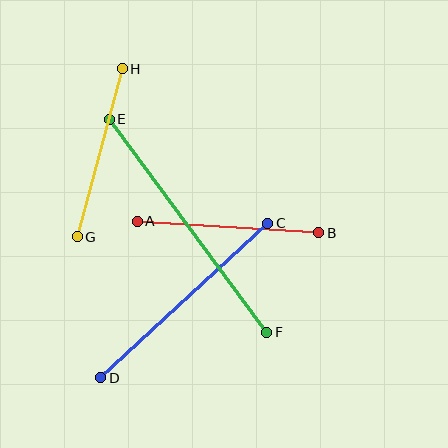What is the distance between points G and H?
The distance is approximately 174 pixels.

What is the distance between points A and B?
The distance is approximately 182 pixels.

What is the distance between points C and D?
The distance is approximately 228 pixels.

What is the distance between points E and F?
The distance is approximately 265 pixels.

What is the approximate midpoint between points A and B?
The midpoint is at approximately (228, 227) pixels.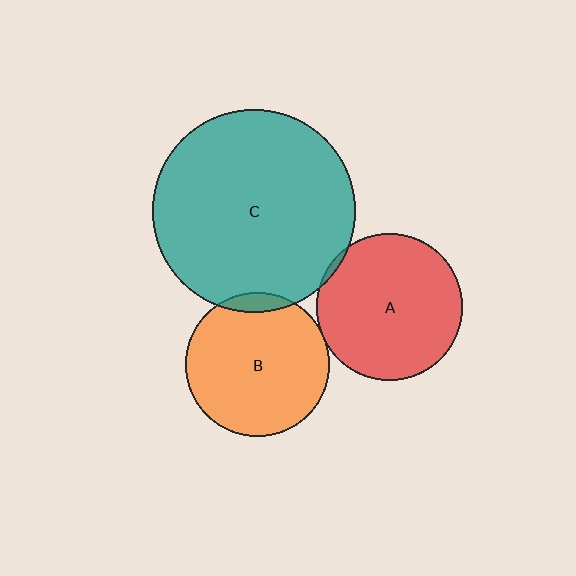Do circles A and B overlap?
Yes.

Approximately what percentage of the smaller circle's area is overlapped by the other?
Approximately 5%.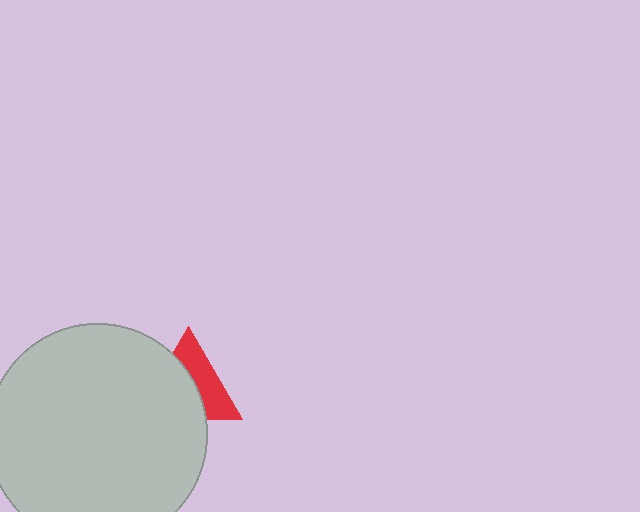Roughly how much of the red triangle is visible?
About half of it is visible (roughly 46%).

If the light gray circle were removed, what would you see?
You would see the complete red triangle.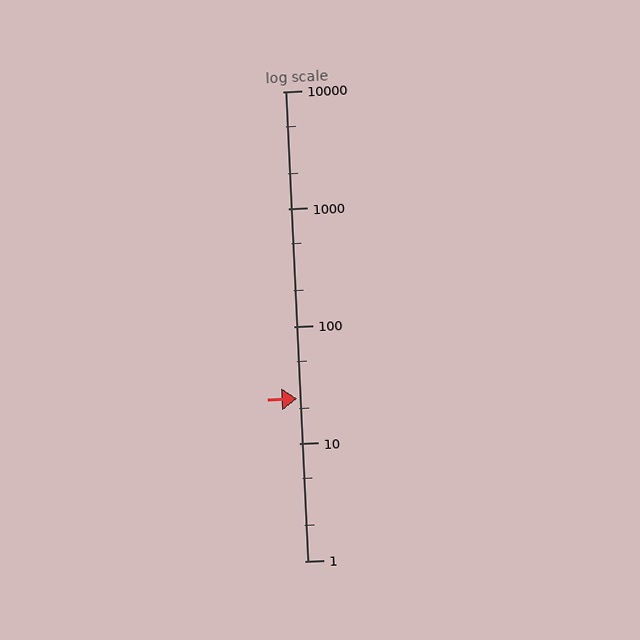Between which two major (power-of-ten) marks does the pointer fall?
The pointer is between 10 and 100.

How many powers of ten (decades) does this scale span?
The scale spans 4 decades, from 1 to 10000.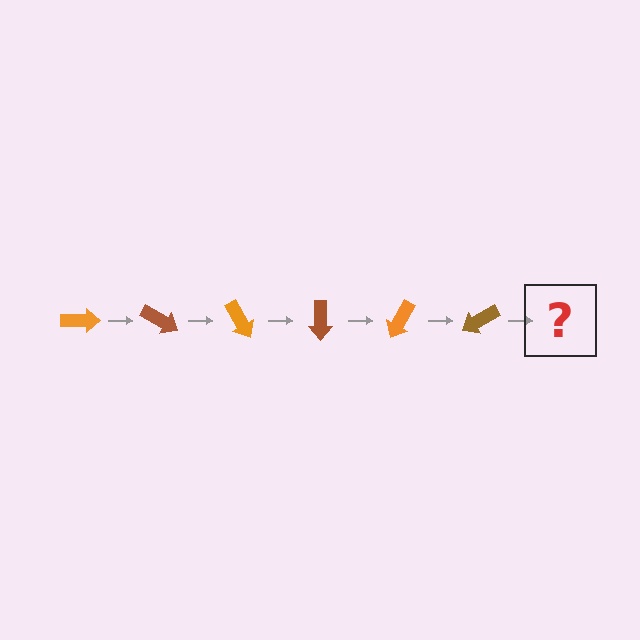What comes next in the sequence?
The next element should be an orange arrow, rotated 180 degrees from the start.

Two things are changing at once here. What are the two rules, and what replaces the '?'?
The two rules are that it rotates 30 degrees each step and the color cycles through orange and brown. The '?' should be an orange arrow, rotated 180 degrees from the start.